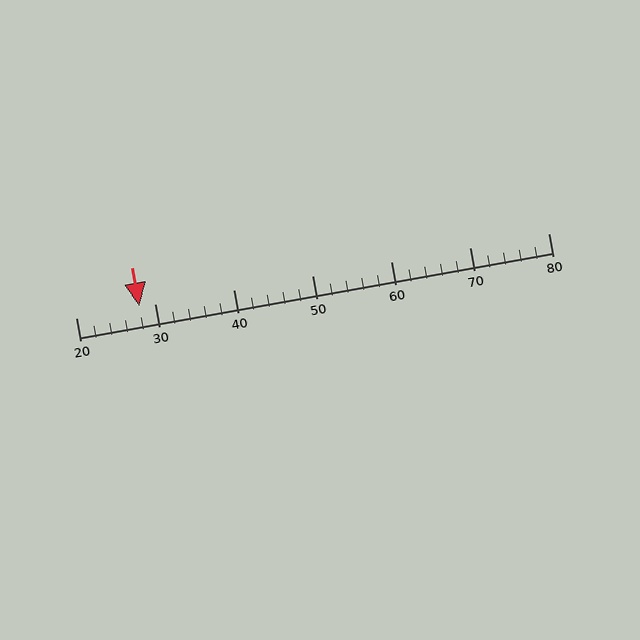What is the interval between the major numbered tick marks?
The major tick marks are spaced 10 units apart.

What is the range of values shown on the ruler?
The ruler shows values from 20 to 80.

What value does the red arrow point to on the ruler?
The red arrow points to approximately 28.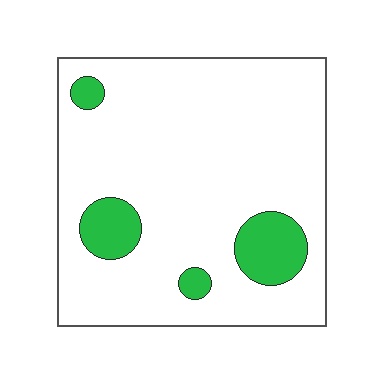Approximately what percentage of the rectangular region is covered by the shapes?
Approximately 15%.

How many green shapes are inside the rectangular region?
4.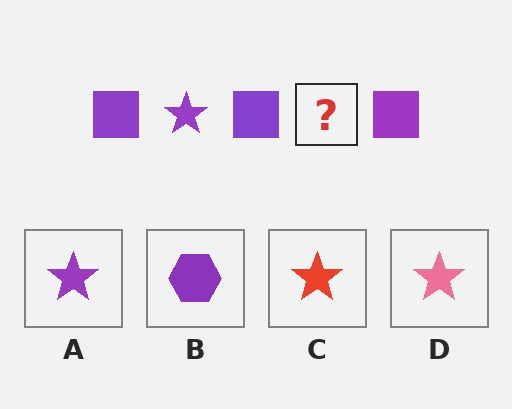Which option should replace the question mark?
Option A.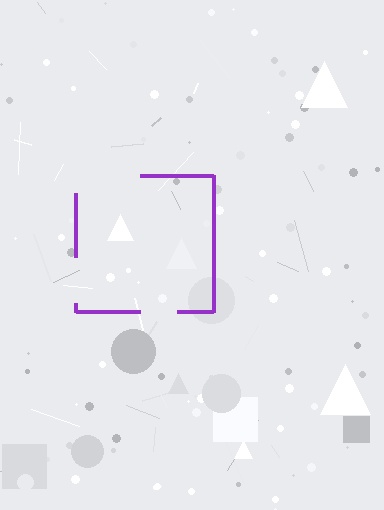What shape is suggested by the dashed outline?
The dashed outline suggests a square.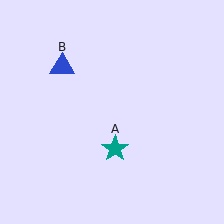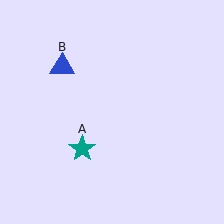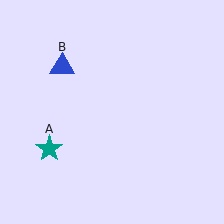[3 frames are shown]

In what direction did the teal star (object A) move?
The teal star (object A) moved left.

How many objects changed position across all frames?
1 object changed position: teal star (object A).